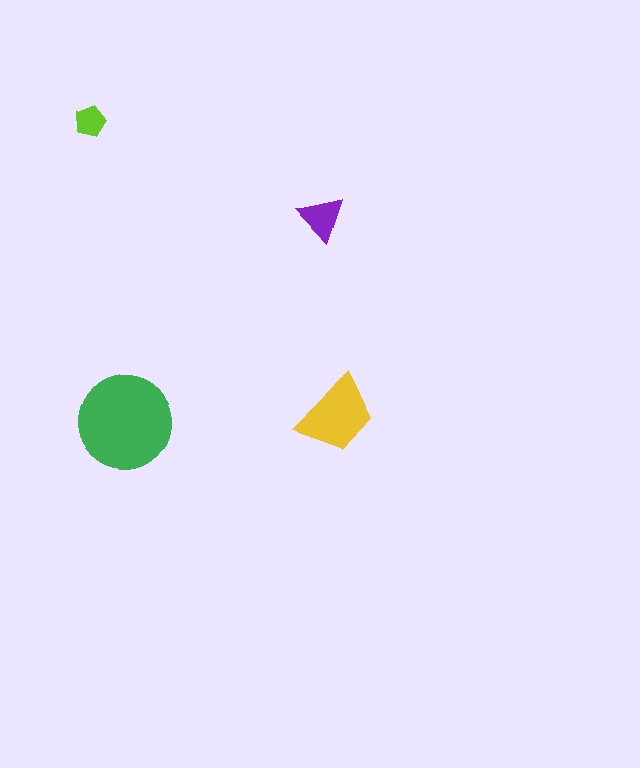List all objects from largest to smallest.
The green circle, the yellow trapezoid, the purple triangle, the lime pentagon.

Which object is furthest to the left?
The lime pentagon is leftmost.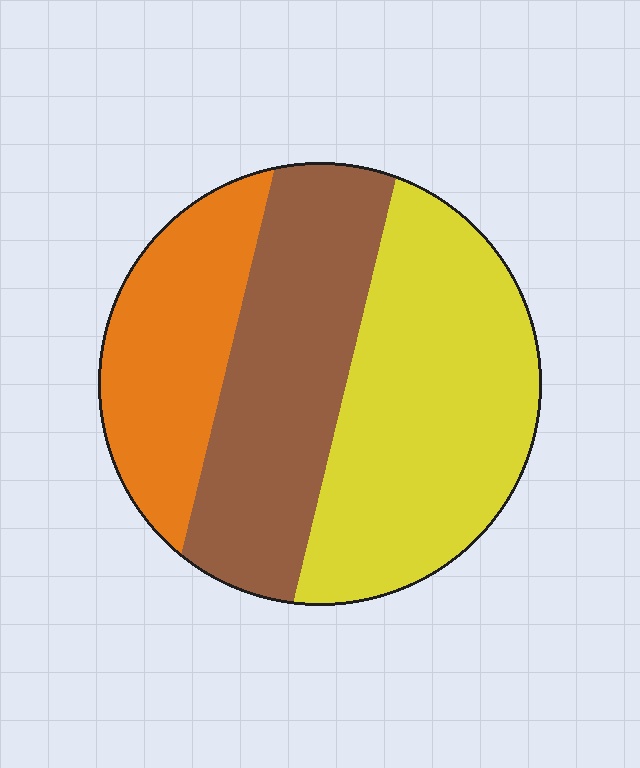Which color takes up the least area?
Orange, at roughly 25%.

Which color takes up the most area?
Yellow, at roughly 45%.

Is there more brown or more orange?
Brown.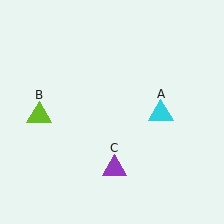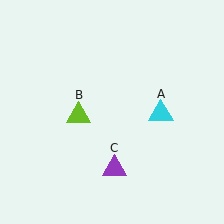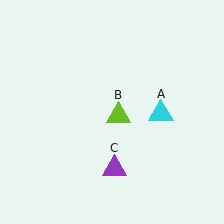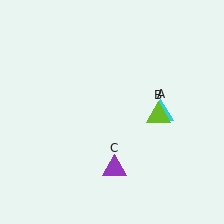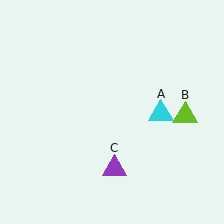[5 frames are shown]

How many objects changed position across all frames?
1 object changed position: lime triangle (object B).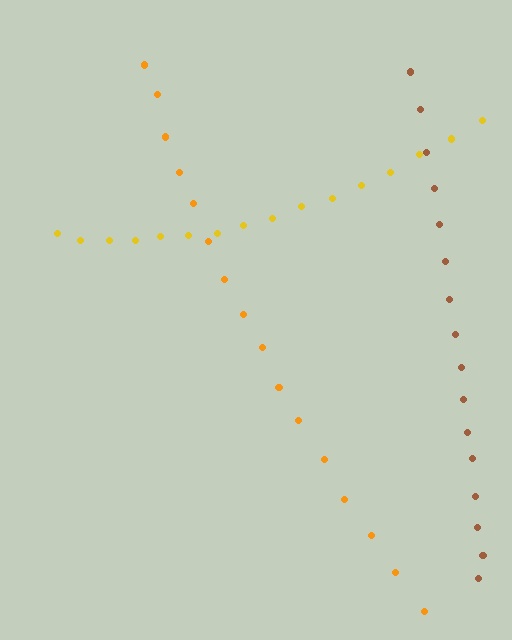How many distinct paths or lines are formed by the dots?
There are 3 distinct paths.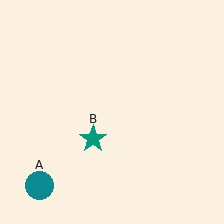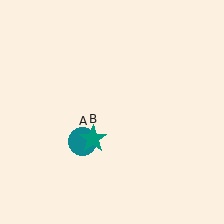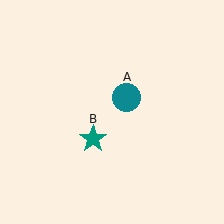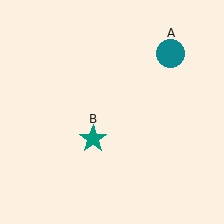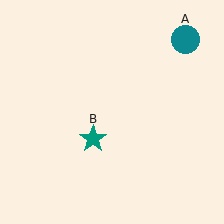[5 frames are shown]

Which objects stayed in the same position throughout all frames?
Teal star (object B) remained stationary.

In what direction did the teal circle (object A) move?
The teal circle (object A) moved up and to the right.